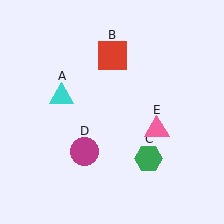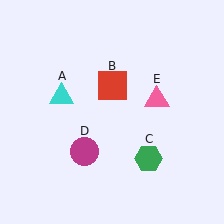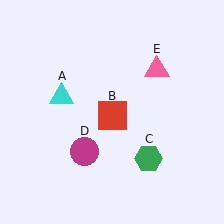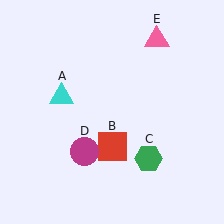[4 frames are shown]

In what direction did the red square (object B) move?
The red square (object B) moved down.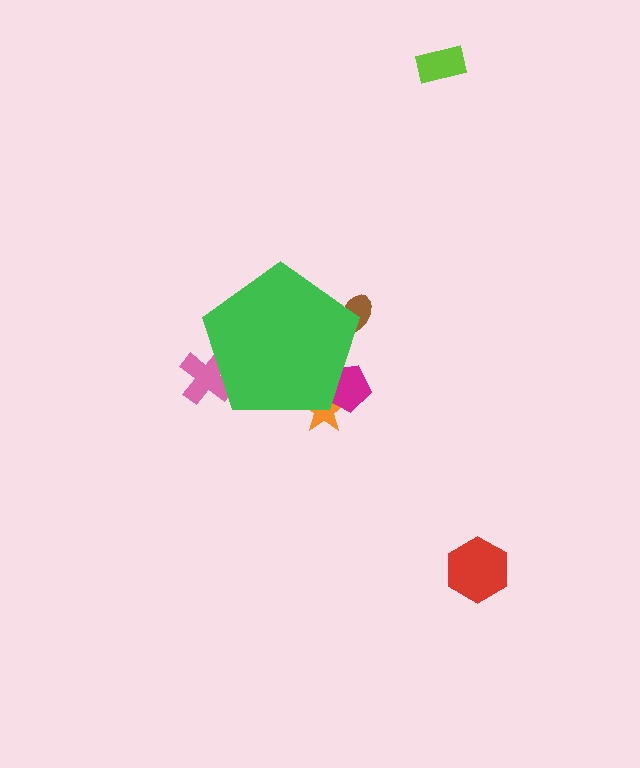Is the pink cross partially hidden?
Yes, the pink cross is partially hidden behind the green pentagon.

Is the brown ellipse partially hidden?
Yes, the brown ellipse is partially hidden behind the green pentagon.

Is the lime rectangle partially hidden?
No, the lime rectangle is fully visible.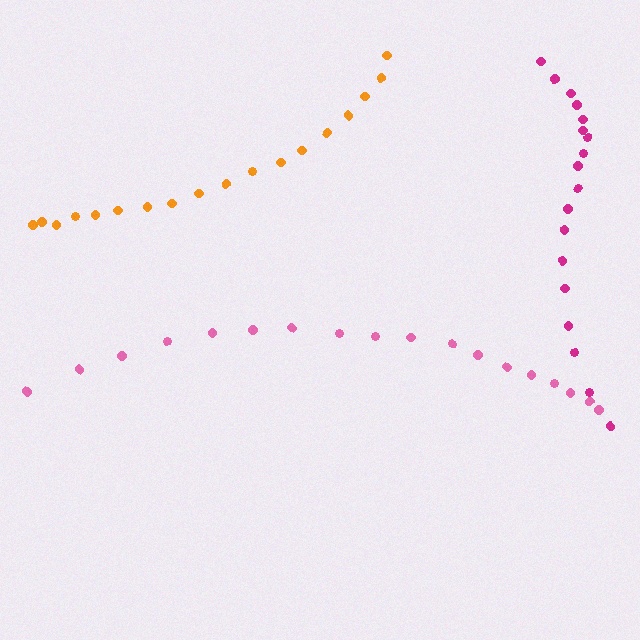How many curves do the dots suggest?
There are 3 distinct paths.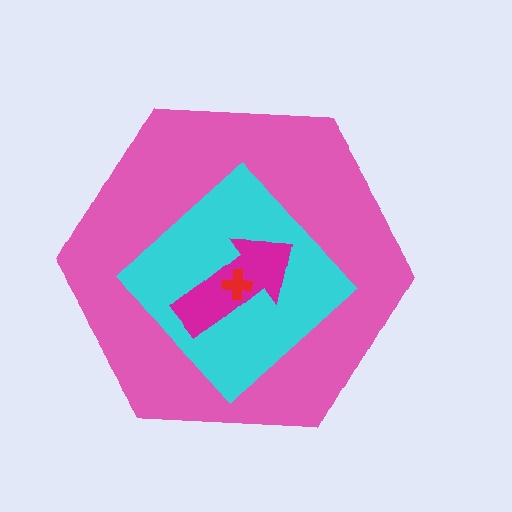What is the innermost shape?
The red cross.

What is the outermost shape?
The pink hexagon.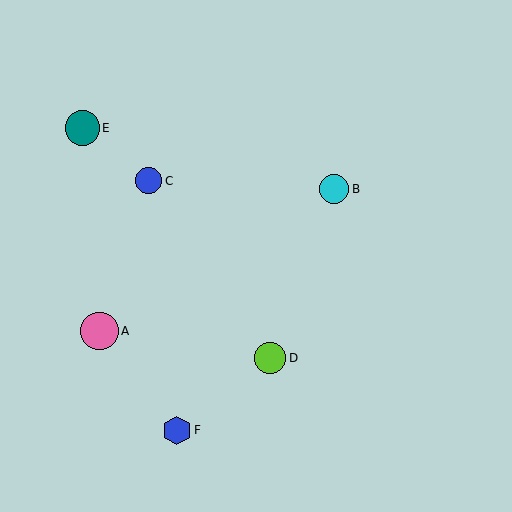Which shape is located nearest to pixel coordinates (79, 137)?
The teal circle (labeled E) at (82, 128) is nearest to that location.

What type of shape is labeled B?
Shape B is a cyan circle.